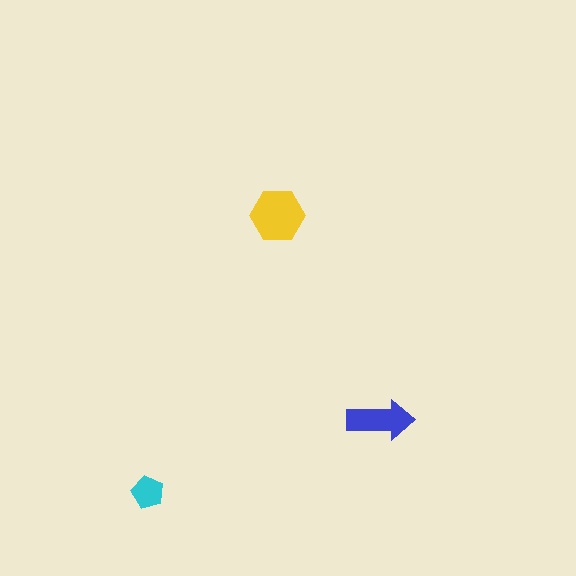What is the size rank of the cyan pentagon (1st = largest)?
3rd.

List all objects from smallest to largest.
The cyan pentagon, the blue arrow, the yellow hexagon.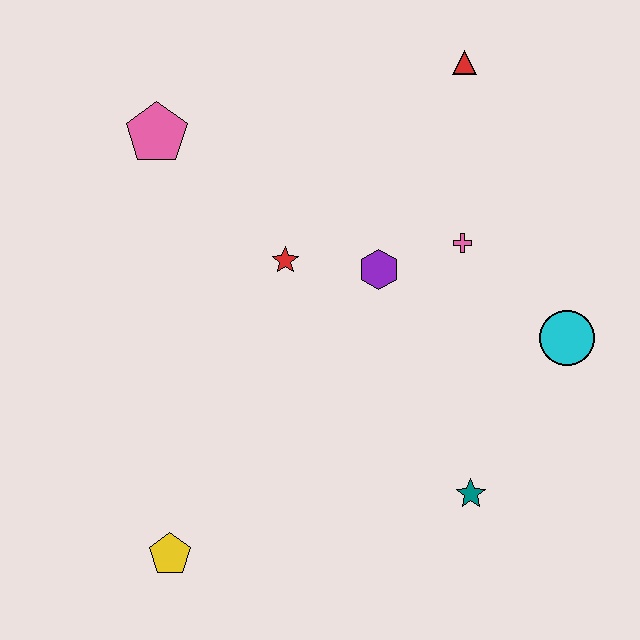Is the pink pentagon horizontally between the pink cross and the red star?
No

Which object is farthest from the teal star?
The pink pentagon is farthest from the teal star.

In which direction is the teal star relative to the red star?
The teal star is below the red star.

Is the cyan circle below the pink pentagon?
Yes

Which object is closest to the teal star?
The cyan circle is closest to the teal star.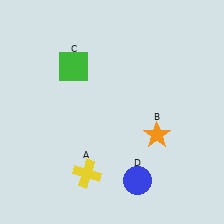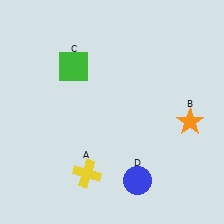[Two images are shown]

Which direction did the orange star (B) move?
The orange star (B) moved right.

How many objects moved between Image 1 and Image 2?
1 object moved between the two images.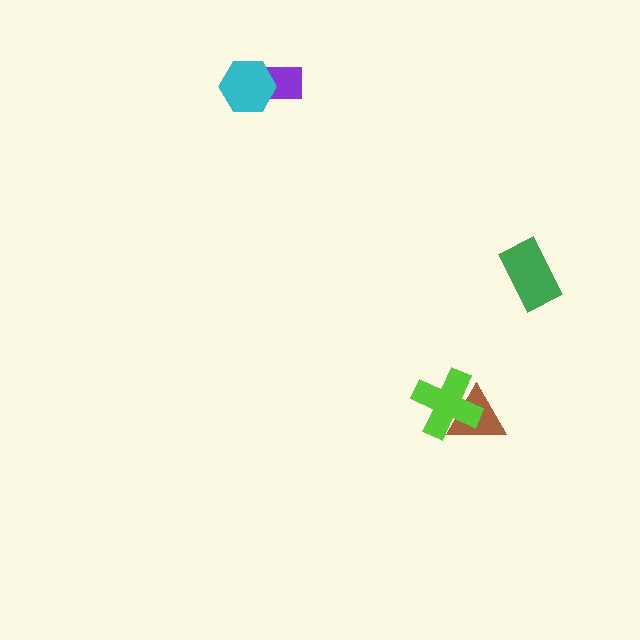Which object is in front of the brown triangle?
The lime cross is in front of the brown triangle.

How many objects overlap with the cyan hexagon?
1 object overlaps with the cyan hexagon.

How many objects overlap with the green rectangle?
0 objects overlap with the green rectangle.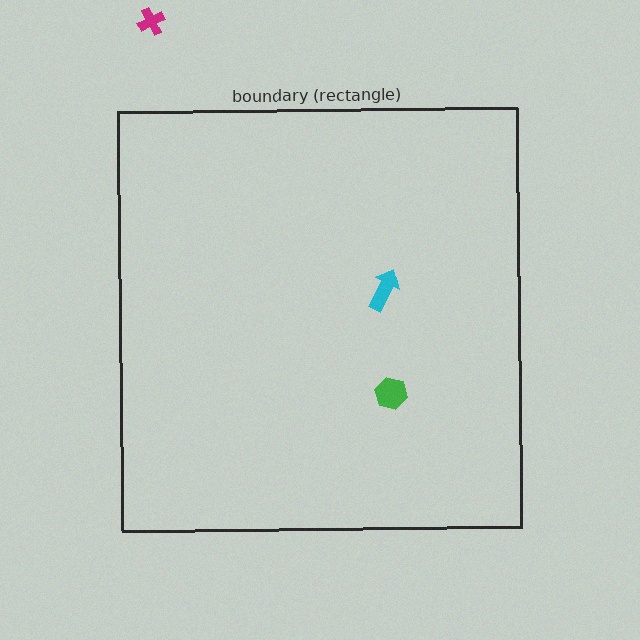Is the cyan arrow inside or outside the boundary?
Inside.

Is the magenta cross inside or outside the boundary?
Outside.